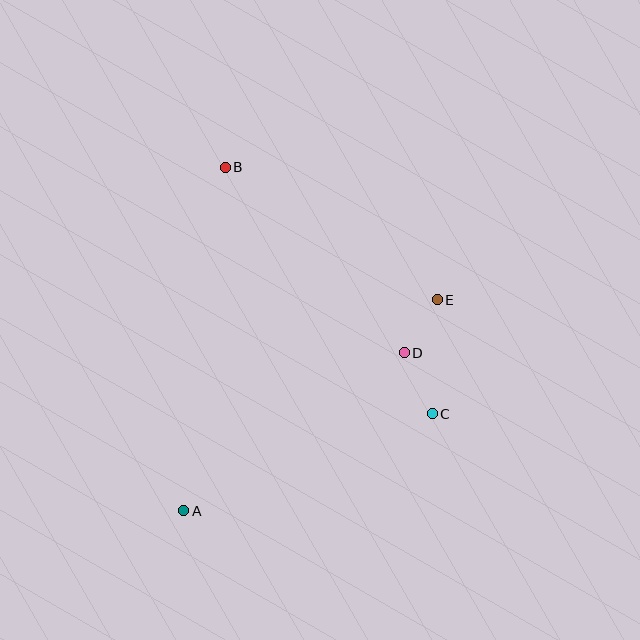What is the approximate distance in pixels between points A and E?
The distance between A and E is approximately 330 pixels.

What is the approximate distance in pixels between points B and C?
The distance between B and C is approximately 322 pixels.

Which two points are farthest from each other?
Points A and B are farthest from each other.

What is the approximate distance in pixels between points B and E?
The distance between B and E is approximately 250 pixels.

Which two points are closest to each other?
Points D and E are closest to each other.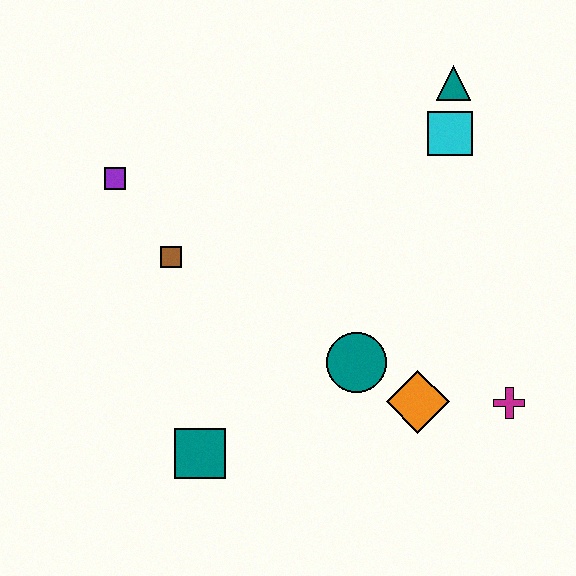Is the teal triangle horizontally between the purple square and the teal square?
No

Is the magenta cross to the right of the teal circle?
Yes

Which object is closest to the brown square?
The purple square is closest to the brown square.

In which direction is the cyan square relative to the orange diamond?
The cyan square is above the orange diamond.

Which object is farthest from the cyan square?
The teal square is farthest from the cyan square.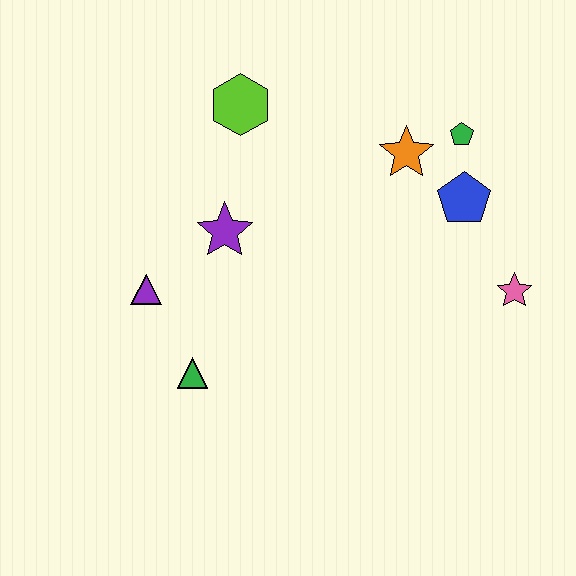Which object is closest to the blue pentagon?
The green pentagon is closest to the blue pentagon.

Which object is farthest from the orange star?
The green triangle is farthest from the orange star.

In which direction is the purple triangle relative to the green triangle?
The purple triangle is above the green triangle.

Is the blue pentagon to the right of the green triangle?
Yes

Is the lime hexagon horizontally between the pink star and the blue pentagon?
No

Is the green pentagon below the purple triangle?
No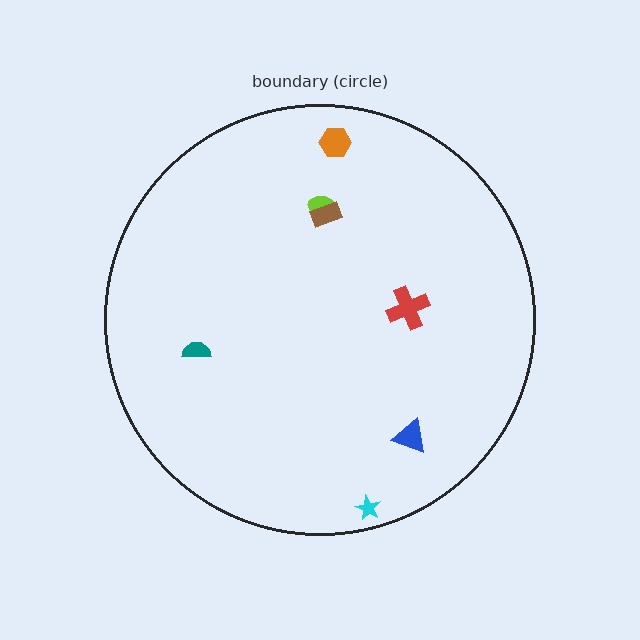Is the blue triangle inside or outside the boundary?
Inside.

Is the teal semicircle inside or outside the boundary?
Inside.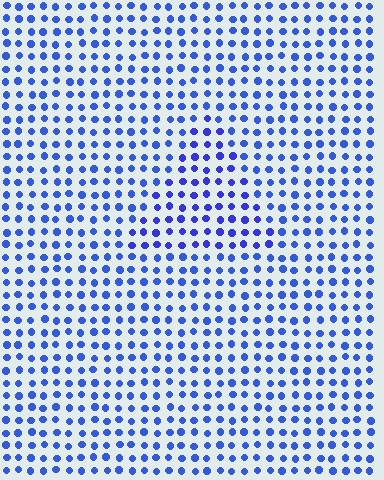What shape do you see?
I see a triangle.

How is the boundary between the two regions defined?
The boundary is defined purely by a slight shift in hue (about 15 degrees). Spacing, size, and orientation are identical on both sides.